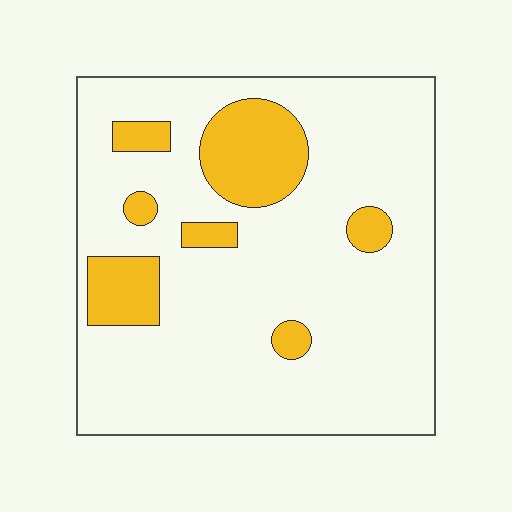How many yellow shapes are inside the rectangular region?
7.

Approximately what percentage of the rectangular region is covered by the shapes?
Approximately 15%.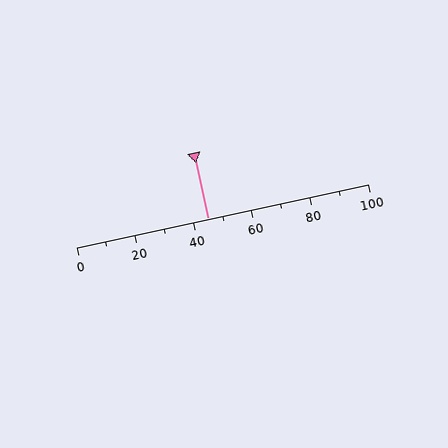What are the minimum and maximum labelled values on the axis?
The axis runs from 0 to 100.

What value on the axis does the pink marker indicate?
The marker indicates approximately 45.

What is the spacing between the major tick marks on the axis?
The major ticks are spaced 20 apart.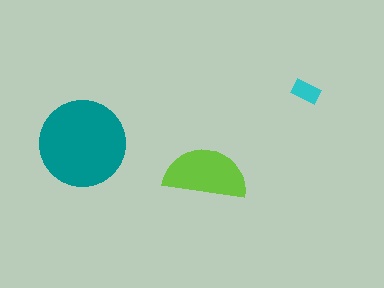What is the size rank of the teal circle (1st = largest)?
1st.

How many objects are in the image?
There are 3 objects in the image.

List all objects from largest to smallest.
The teal circle, the lime semicircle, the cyan rectangle.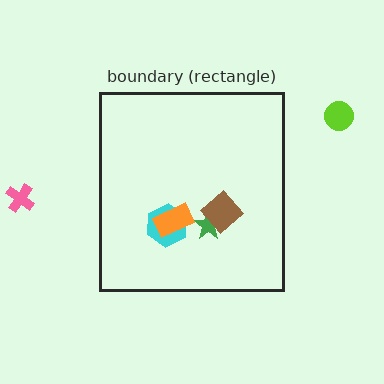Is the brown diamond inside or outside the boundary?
Inside.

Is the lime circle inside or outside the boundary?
Outside.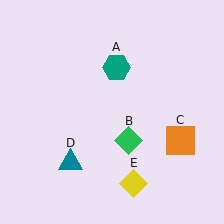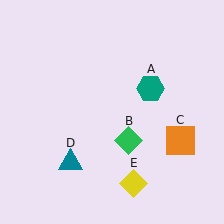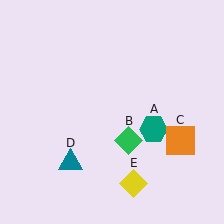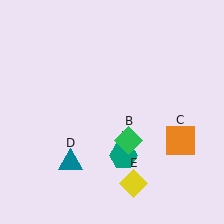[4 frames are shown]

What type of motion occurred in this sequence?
The teal hexagon (object A) rotated clockwise around the center of the scene.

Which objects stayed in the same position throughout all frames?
Green diamond (object B) and orange square (object C) and teal triangle (object D) and yellow diamond (object E) remained stationary.